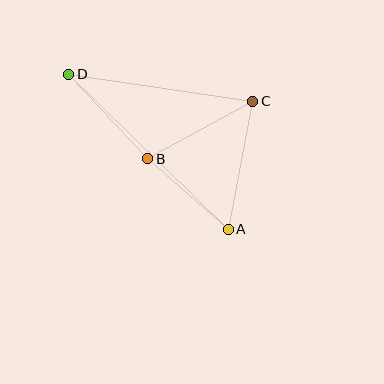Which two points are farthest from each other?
Points A and D are farthest from each other.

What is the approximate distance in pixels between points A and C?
The distance between A and C is approximately 130 pixels.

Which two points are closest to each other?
Points A and B are closest to each other.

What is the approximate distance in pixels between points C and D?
The distance between C and D is approximately 186 pixels.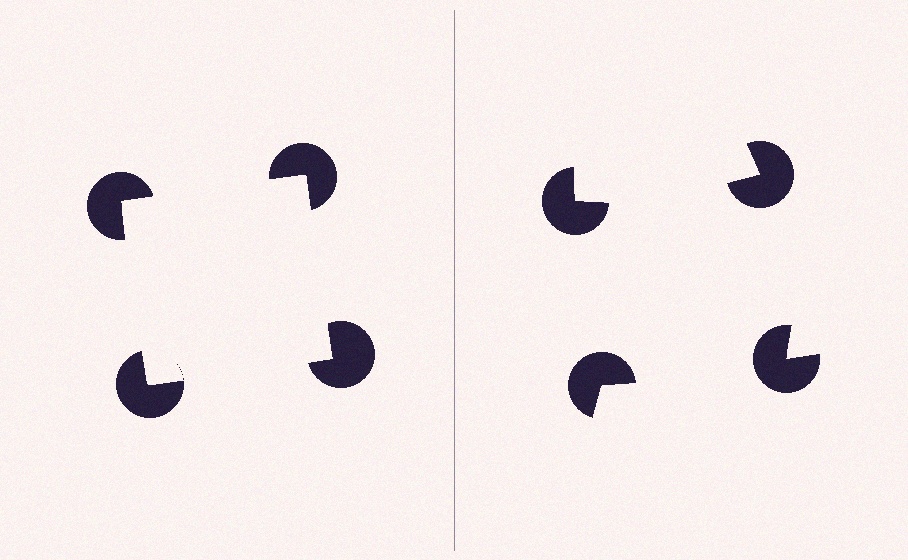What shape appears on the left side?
An illusory square.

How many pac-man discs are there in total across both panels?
8 — 4 on each side.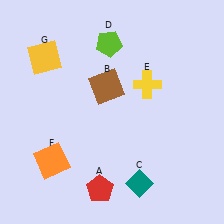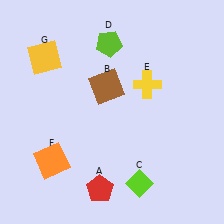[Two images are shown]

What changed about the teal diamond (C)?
In Image 1, C is teal. In Image 2, it changed to lime.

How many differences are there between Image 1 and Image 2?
There is 1 difference between the two images.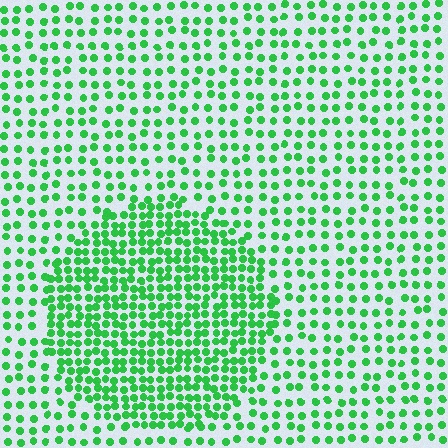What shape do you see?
I see a circle.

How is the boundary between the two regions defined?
The boundary is defined by a change in element density (approximately 2.0x ratio). All elements are the same color, size, and shape.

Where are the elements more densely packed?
The elements are more densely packed inside the circle boundary.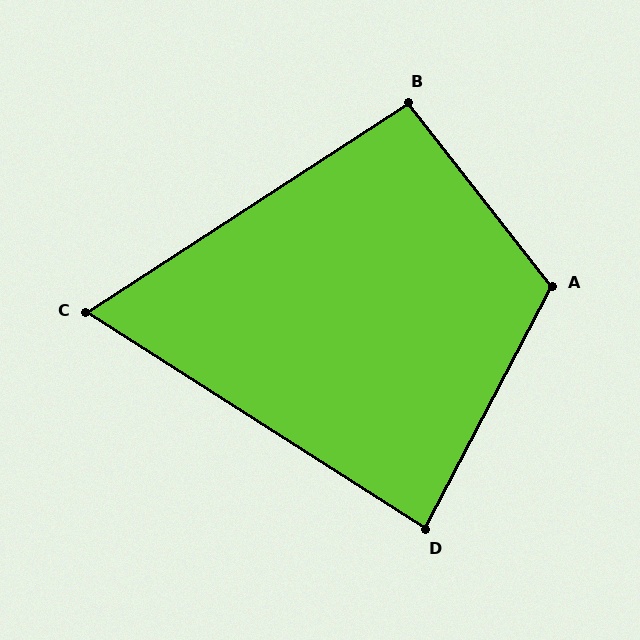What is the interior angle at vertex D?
Approximately 85 degrees (acute).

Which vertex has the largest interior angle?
A, at approximately 114 degrees.